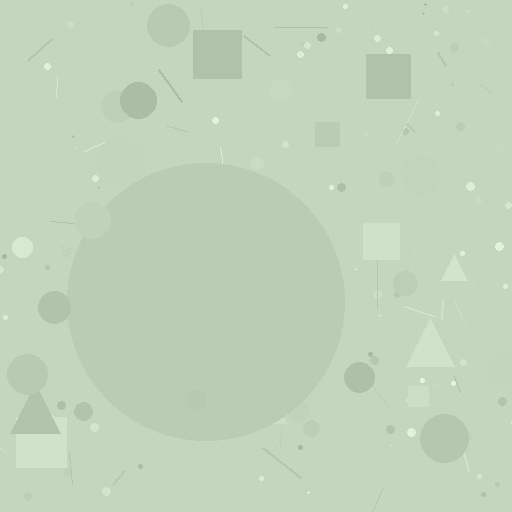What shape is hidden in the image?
A circle is hidden in the image.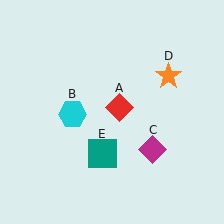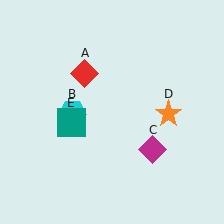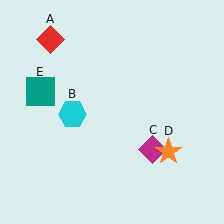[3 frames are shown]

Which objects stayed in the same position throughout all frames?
Cyan hexagon (object B) and magenta diamond (object C) remained stationary.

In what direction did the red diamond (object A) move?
The red diamond (object A) moved up and to the left.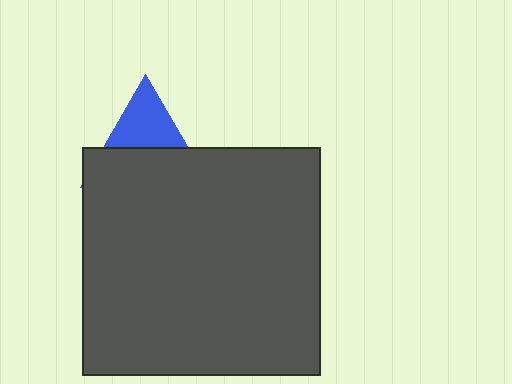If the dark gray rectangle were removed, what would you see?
You would see the complete blue triangle.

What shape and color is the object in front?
The object in front is a dark gray rectangle.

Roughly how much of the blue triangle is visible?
A small part of it is visible (roughly 42%).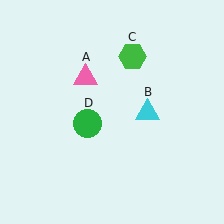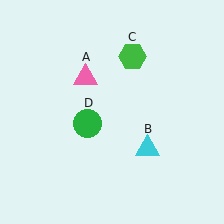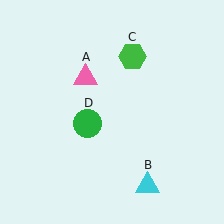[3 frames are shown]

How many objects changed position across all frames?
1 object changed position: cyan triangle (object B).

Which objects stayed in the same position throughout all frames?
Pink triangle (object A) and green hexagon (object C) and green circle (object D) remained stationary.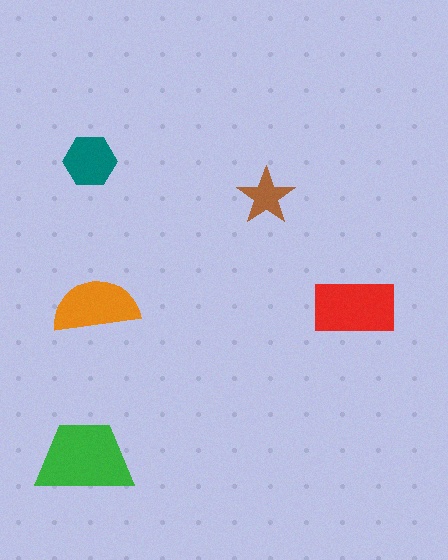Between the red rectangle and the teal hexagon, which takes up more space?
The red rectangle.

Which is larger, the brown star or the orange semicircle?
The orange semicircle.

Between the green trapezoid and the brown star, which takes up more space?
The green trapezoid.